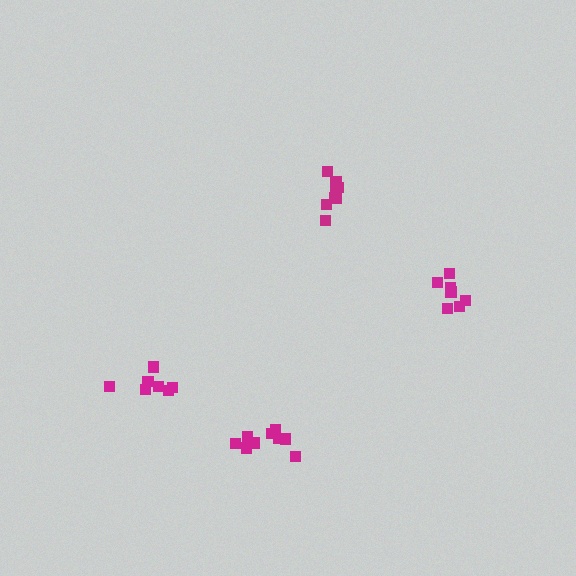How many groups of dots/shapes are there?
There are 4 groups.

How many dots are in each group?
Group 1: 7 dots, Group 2: 9 dots, Group 3: 8 dots, Group 4: 7 dots (31 total).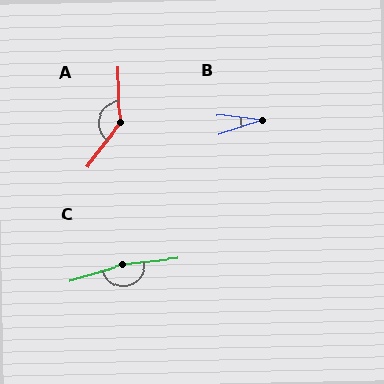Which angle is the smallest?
B, at approximately 26 degrees.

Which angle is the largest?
C, at approximately 170 degrees.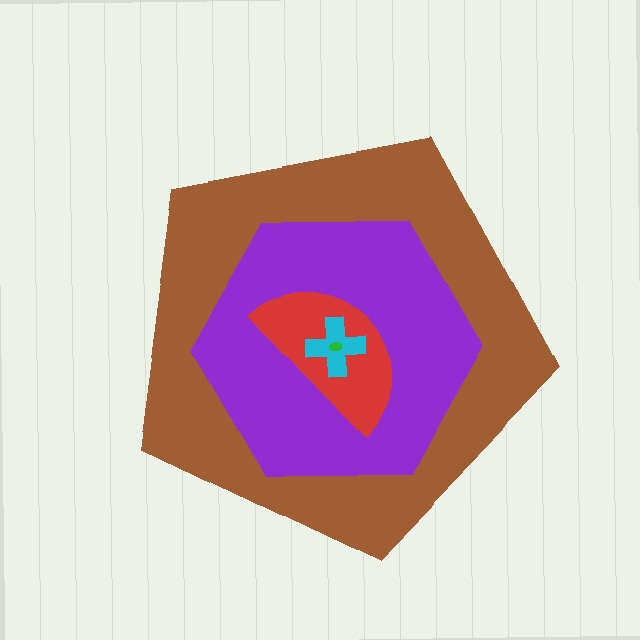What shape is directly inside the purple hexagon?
The red semicircle.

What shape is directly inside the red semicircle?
The cyan cross.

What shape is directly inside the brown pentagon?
The purple hexagon.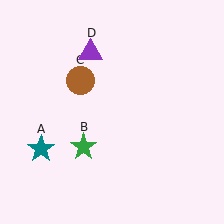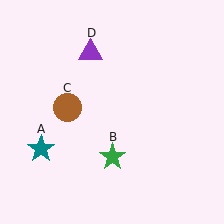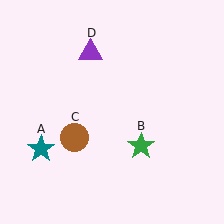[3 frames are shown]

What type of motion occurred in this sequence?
The green star (object B), brown circle (object C) rotated counterclockwise around the center of the scene.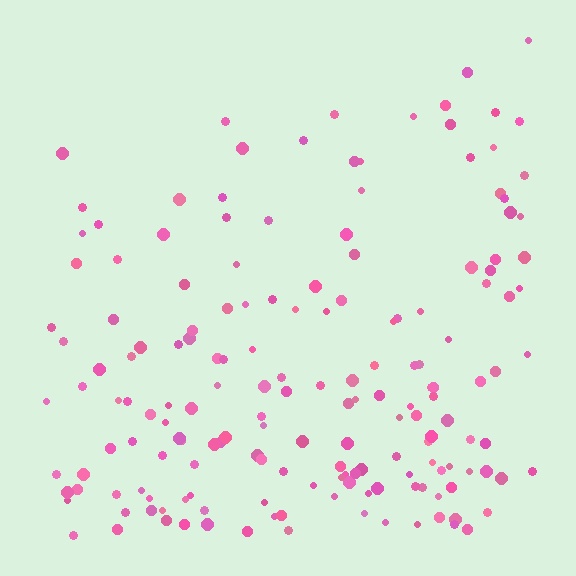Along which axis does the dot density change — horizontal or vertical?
Vertical.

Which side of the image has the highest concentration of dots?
The bottom.